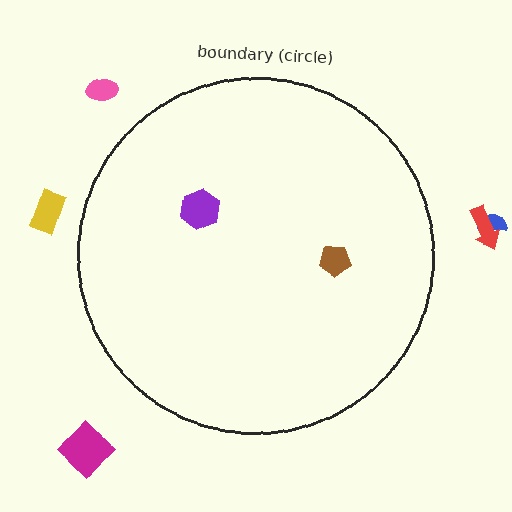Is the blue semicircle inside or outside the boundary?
Outside.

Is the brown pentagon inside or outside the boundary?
Inside.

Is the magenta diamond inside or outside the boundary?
Outside.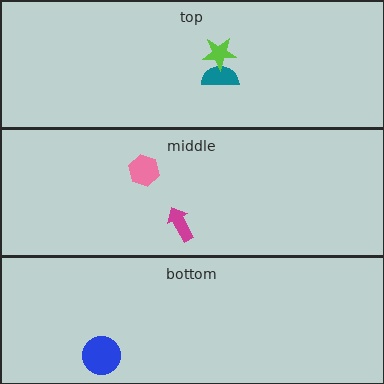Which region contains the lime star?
The top region.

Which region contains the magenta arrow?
The middle region.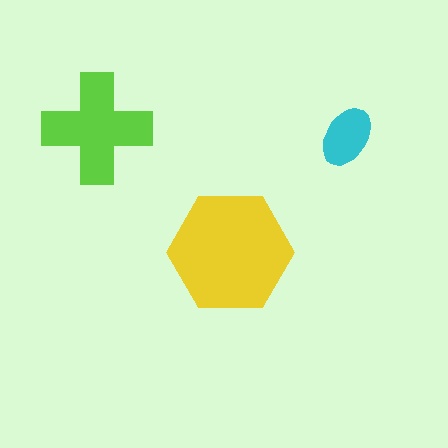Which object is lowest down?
The yellow hexagon is bottommost.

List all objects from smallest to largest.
The cyan ellipse, the lime cross, the yellow hexagon.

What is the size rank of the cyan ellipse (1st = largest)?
3rd.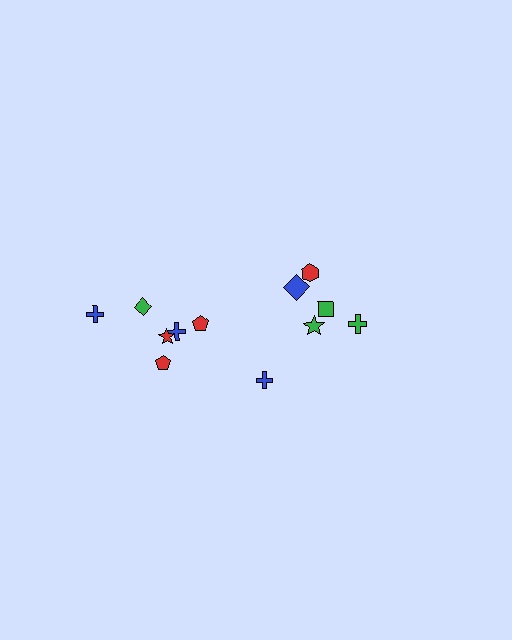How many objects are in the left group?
There are 7 objects.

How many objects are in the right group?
There are 5 objects.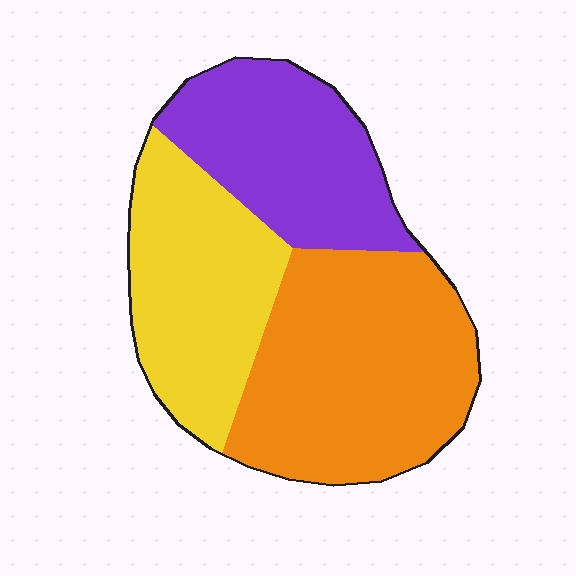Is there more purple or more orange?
Orange.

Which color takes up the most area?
Orange, at roughly 40%.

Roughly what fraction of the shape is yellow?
Yellow takes up between a quarter and a half of the shape.